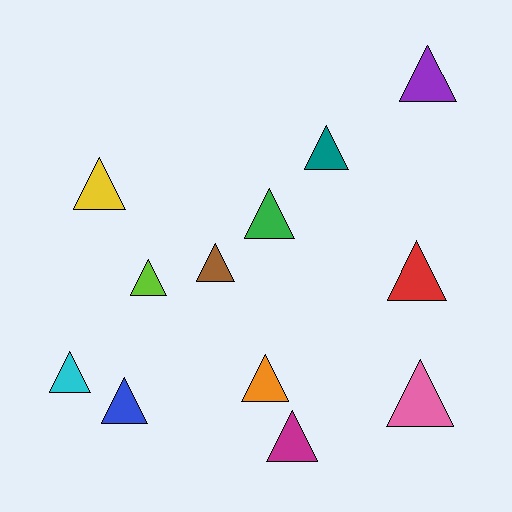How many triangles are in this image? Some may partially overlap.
There are 12 triangles.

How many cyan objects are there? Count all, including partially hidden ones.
There is 1 cyan object.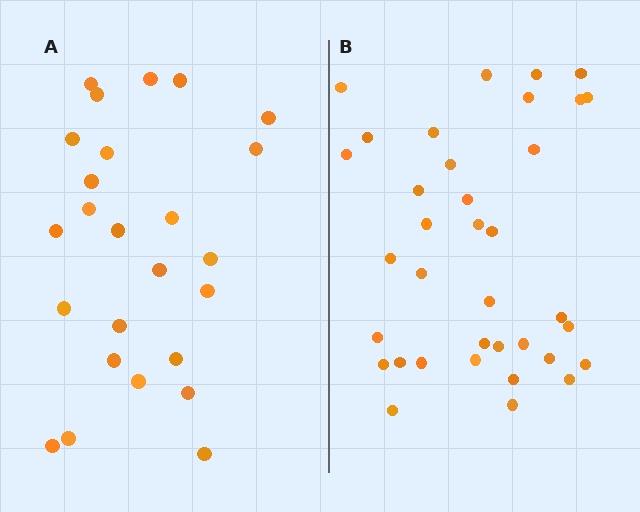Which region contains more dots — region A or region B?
Region B (the right region) has more dots.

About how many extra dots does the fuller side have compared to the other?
Region B has roughly 12 or so more dots than region A.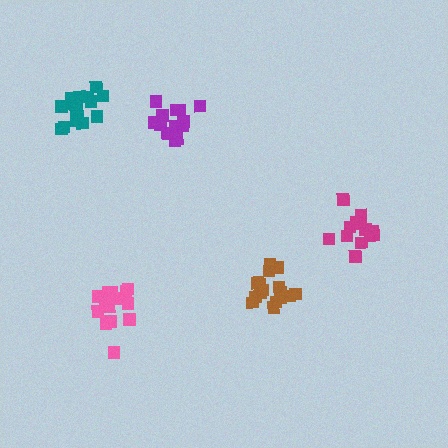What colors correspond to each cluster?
The clusters are colored: purple, teal, pink, brown, magenta.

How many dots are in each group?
Group 1: 15 dots, Group 2: 17 dots, Group 3: 15 dots, Group 4: 16 dots, Group 5: 13 dots (76 total).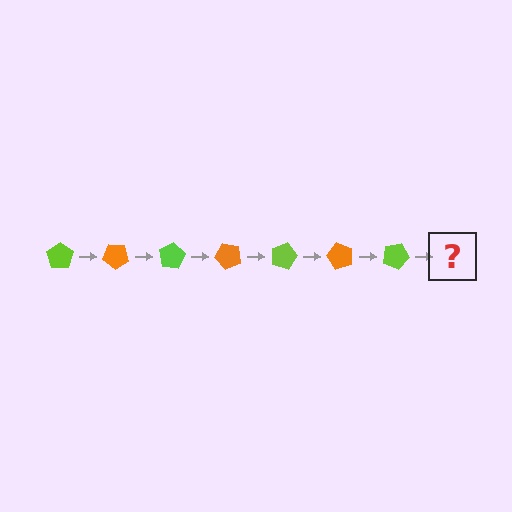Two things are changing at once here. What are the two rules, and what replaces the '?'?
The two rules are that it rotates 40 degrees each step and the color cycles through lime and orange. The '?' should be an orange pentagon, rotated 280 degrees from the start.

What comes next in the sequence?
The next element should be an orange pentagon, rotated 280 degrees from the start.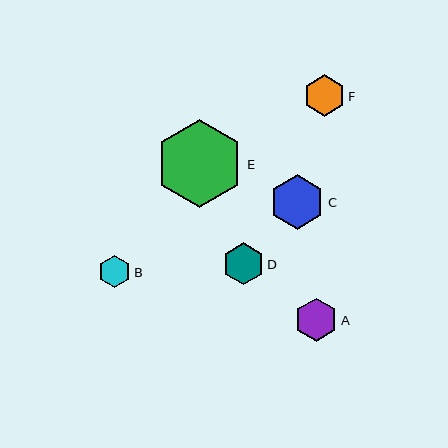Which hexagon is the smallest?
Hexagon B is the smallest with a size of approximately 32 pixels.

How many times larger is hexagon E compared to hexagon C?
Hexagon E is approximately 1.6 times the size of hexagon C.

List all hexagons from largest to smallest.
From largest to smallest: E, C, A, D, F, B.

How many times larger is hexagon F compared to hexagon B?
Hexagon F is approximately 1.3 times the size of hexagon B.